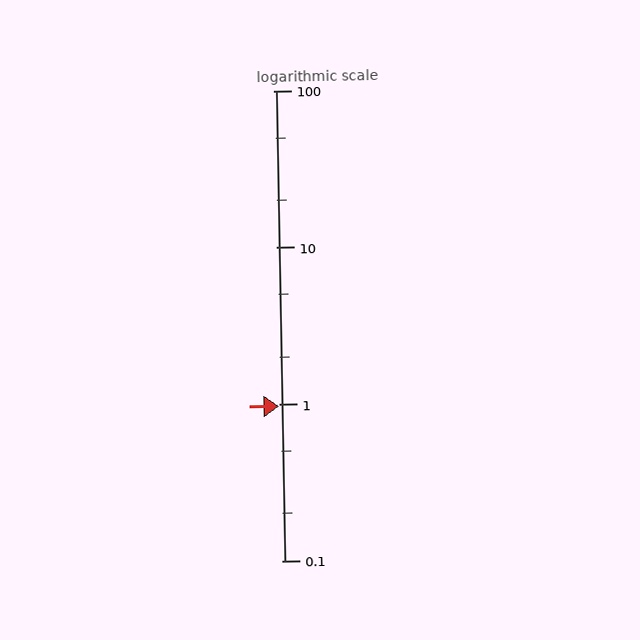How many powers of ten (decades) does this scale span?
The scale spans 3 decades, from 0.1 to 100.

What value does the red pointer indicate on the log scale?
The pointer indicates approximately 0.97.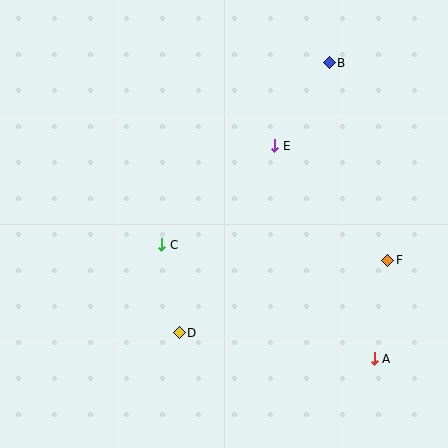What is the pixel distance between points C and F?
The distance between C and F is 227 pixels.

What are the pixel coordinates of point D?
Point D is at (179, 333).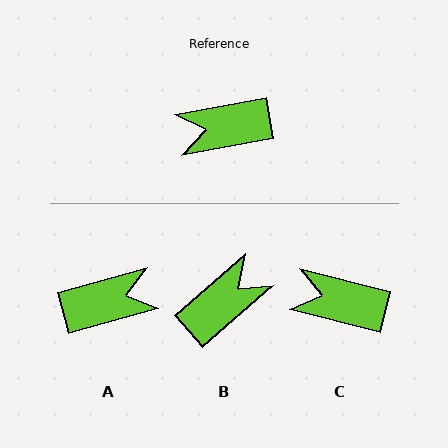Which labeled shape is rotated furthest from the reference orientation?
A, about 175 degrees away.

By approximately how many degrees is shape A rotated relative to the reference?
Approximately 175 degrees clockwise.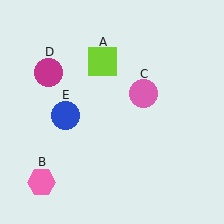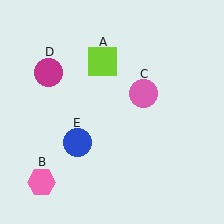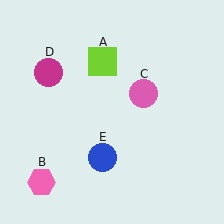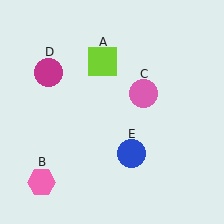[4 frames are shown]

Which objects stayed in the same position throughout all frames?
Lime square (object A) and pink hexagon (object B) and pink circle (object C) and magenta circle (object D) remained stationary.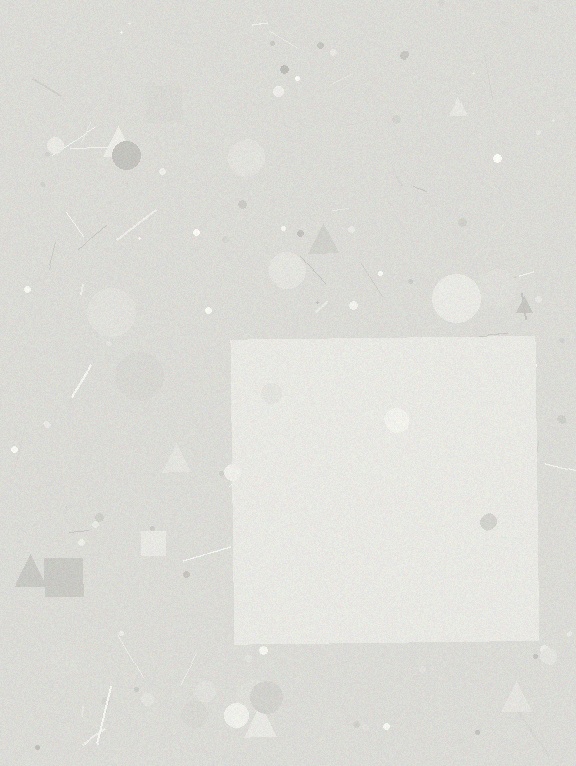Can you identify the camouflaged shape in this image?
The camouflaged shape is a square.